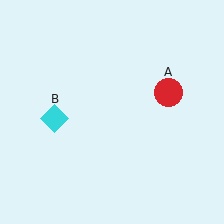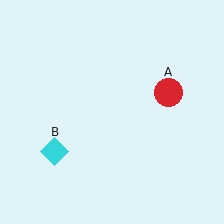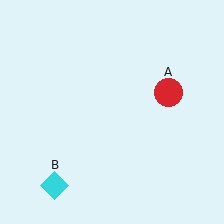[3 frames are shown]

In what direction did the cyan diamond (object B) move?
The cyan diamond (object B) moved down.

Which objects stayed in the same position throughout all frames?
Red circle (object A) remained stationary.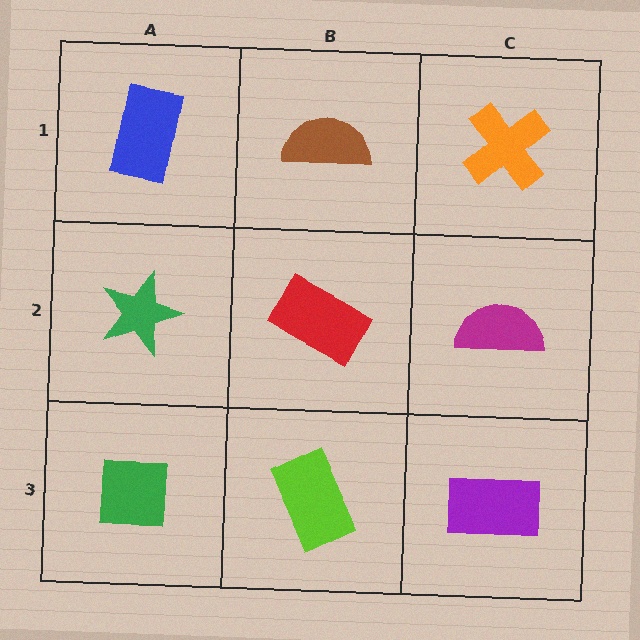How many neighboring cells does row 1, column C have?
2.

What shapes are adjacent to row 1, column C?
A magenta semicircle (row 2, column C), a brown semicircle (row 1, column B).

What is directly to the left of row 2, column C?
A red rectangle.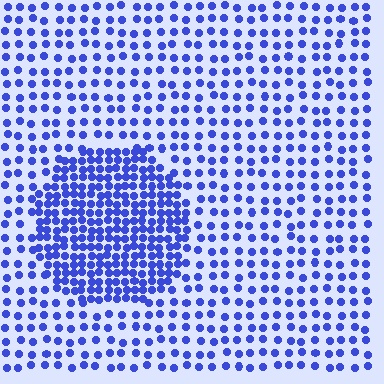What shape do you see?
I see a circle.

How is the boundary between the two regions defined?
The boundary is defined by a change in element density (approximately 2.2x ratio). All elements are the same color, size, and shape.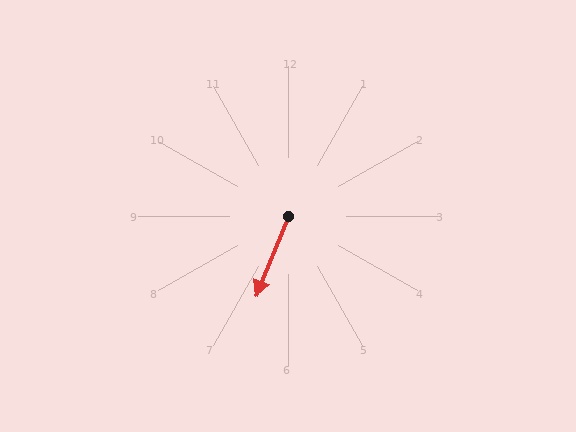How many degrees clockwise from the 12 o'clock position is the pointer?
Approximately 202 degrees.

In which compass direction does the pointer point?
South.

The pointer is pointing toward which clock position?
Roughly 7 o'clock.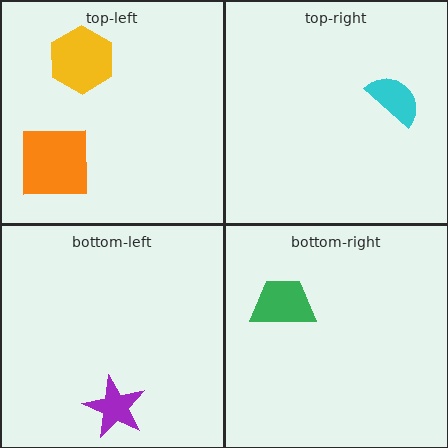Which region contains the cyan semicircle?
The top-right region.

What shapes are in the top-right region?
The cyan semicircle.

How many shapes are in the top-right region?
1.